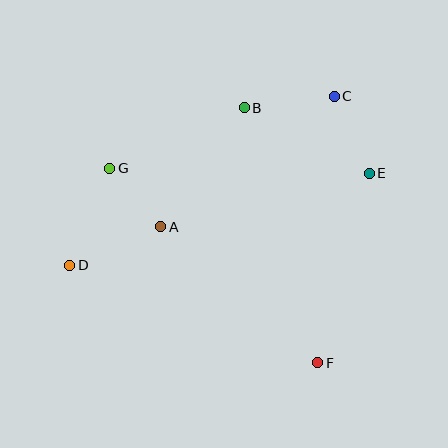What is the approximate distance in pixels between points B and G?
The distance between B and G is approximately 147 pixels.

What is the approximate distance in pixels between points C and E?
The distance between C and E is approximately 85 pixels.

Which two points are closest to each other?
Points A and G are closest to each other.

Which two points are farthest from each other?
Points C and D are farthest from each other.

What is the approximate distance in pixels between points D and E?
The distance between D and E is approximately 313 pixels.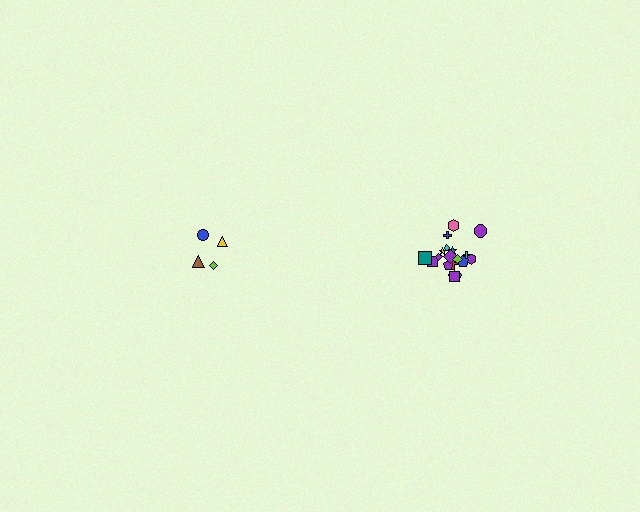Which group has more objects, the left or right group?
The right group.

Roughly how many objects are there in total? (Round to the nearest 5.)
Roughly 20 objects in total.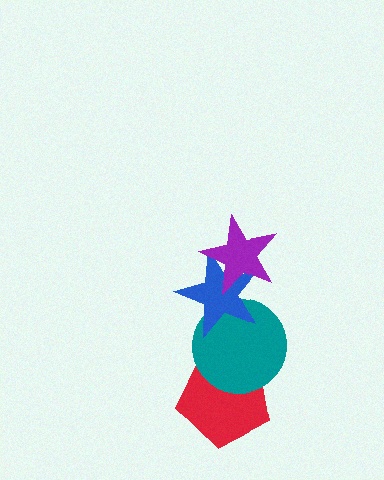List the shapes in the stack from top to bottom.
From top to bottom: the purple star, the blue star, the teal circle, the red pentagon.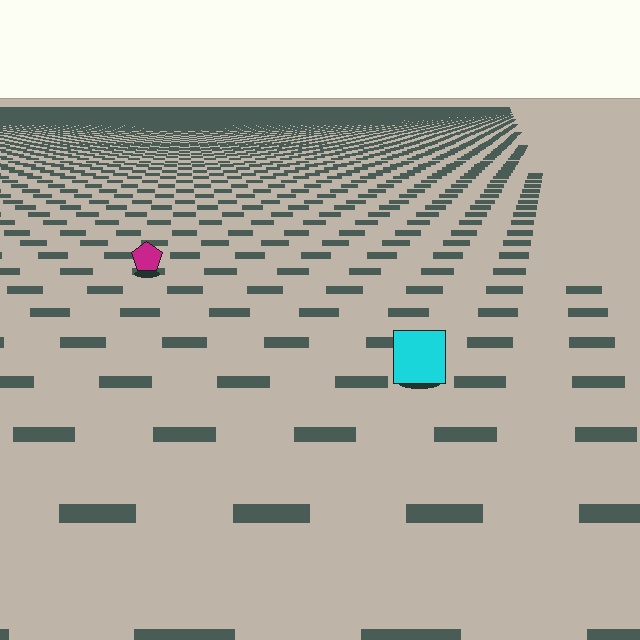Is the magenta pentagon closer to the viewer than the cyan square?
No. The cyan square is closer — you can tell from the texture gradient: the ground texture is coarser near it.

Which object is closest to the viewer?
The cyan square is closest. The texture marks near it are larger and more spread out.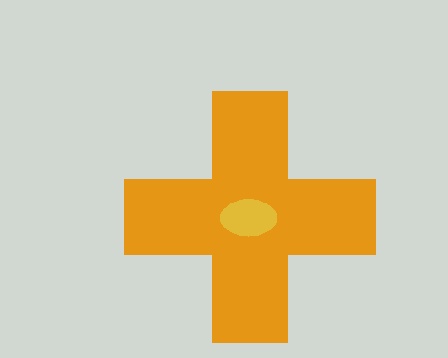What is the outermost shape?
The orange cross.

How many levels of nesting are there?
2.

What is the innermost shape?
The yellow ellipse.